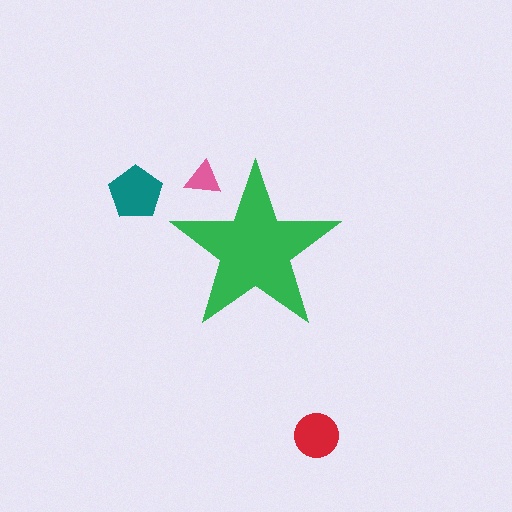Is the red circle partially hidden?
No, the red circle is fully visible.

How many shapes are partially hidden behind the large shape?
1 shape is partially hidden.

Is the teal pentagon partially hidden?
No, the teal pentagon is fully visible.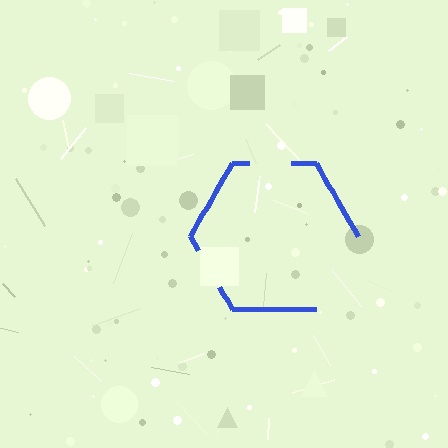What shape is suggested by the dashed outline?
The dashed outline suggests a hexagon.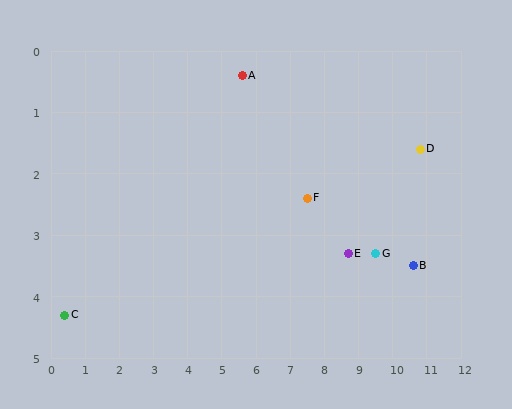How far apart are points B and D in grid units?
Points B and D are about 1.9 grid units apart.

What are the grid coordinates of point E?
Point E is at approximately (8.7, 3.3).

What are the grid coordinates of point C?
Point C is at approximately (0.4, 4.3).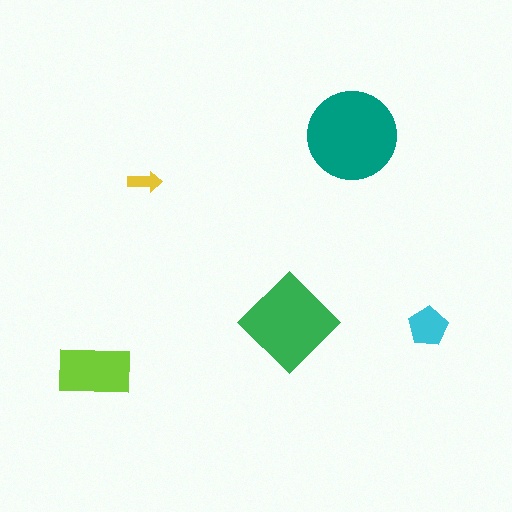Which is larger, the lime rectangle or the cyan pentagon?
The lime rectangle.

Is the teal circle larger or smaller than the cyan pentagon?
Larger.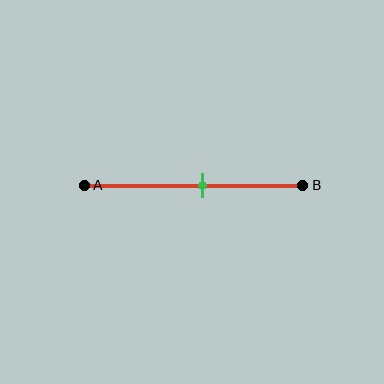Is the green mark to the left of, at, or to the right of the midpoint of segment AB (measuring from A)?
The green mark is to the right of the midpoint of segment AB.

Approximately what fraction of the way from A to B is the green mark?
The green mark is approximately 55% of the way from A to B.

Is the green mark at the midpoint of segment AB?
No, the mark is at about 55% from A, not at the 50% midpoint.